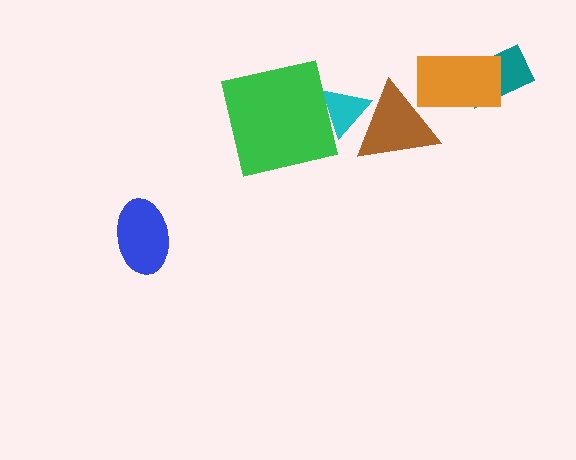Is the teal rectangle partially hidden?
Yes, it is partially covered by another shape.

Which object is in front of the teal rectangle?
The orange rectangle is in front of the teal rectangle.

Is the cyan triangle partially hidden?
Yes, it is partially covered by another shape.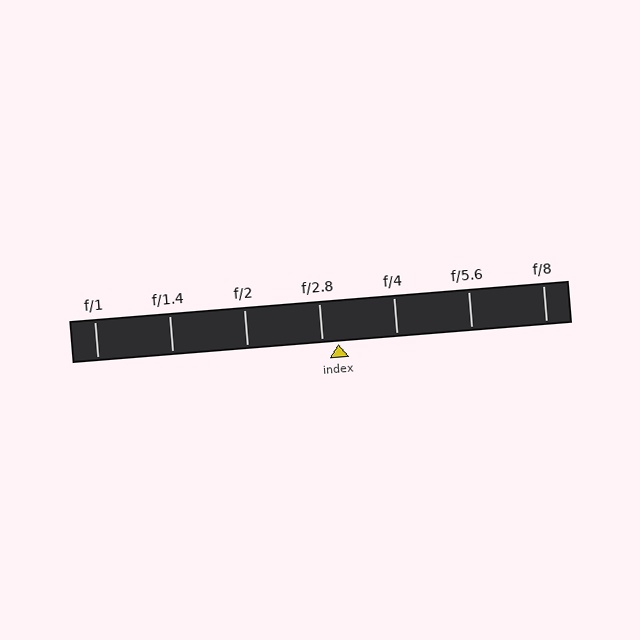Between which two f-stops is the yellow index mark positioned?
The index mark is between f/2.8 and f/4.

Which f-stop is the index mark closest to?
The index mark is closest to f/2.8.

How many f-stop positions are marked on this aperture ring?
There are 7 f-stop positions marked.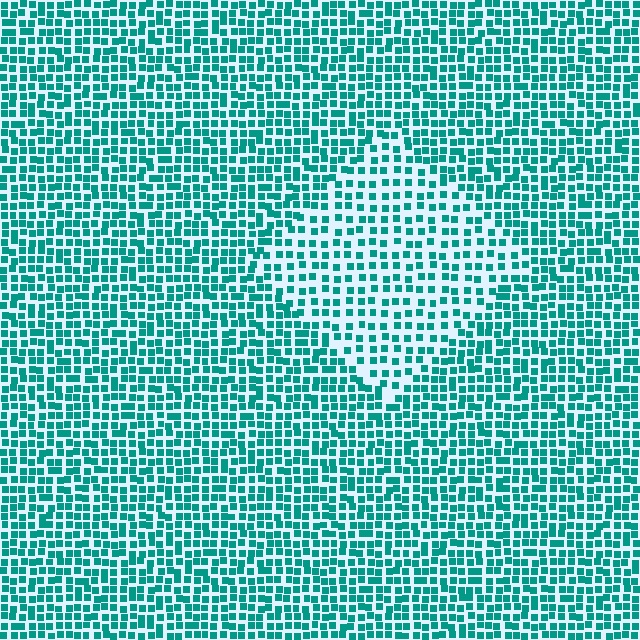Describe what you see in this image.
The image contains small teal elements arranged at two different densities. A diamond-shaped region is visible where the elements are less densely packed than the surrounding area.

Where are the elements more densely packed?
The elements are more densely packed outside the diamond boundary.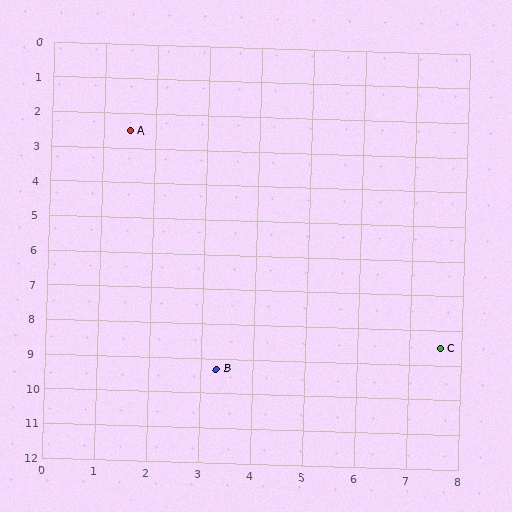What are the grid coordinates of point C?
Point C is at approximately (7.6, 8.5).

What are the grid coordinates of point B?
Point B is at approximately (3.3, 9.3).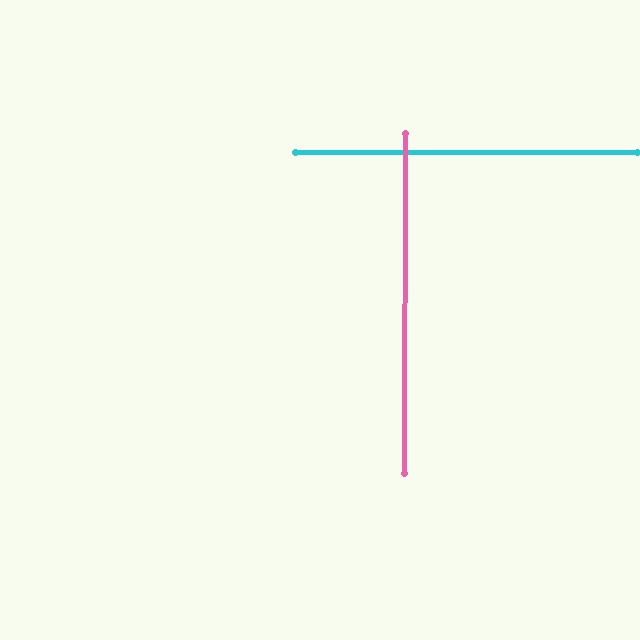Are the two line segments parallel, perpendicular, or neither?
Perpendicular — they meet at approximately 90°.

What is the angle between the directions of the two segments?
Approximately 90 degrees.